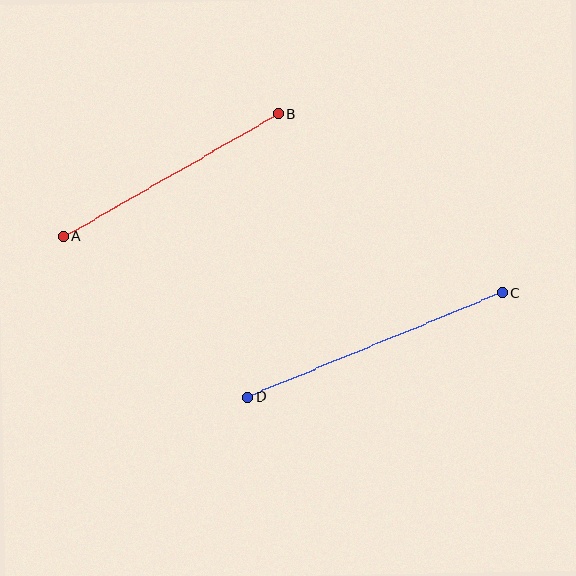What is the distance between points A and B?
The distance is approximately 247 pixels.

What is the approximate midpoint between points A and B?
The midpoint is at approximately (171, 175) pixels.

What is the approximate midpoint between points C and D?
The midpoint is at approximately (375, 345) pixels.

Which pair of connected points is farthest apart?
Points C and D are farthest apart.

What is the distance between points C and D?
The distance is approximately 276 pixels.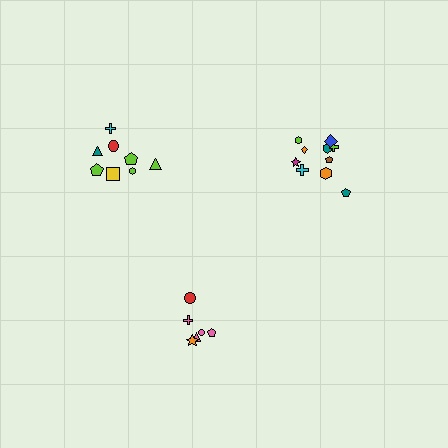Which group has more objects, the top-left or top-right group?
The top-right group.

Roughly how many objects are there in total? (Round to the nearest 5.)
Roughly 25 objects in total.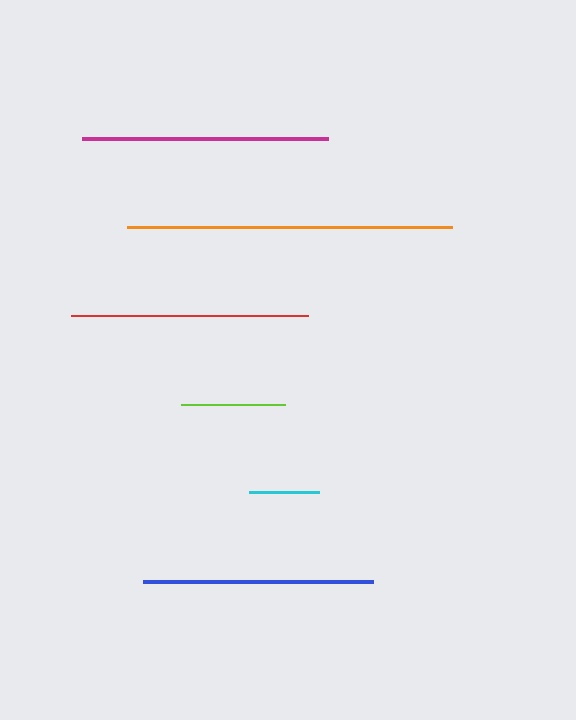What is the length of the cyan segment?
The cyan segment is approximately 70 pixels long.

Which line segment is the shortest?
The cyan line is the shortest at approximately 70 pixels.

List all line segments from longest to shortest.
From longest to shortest: orange, magenta, red, blue, lime, cyan.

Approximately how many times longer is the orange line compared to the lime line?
The orange line is approximately 3.1 times the length of the lime line.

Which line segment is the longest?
The orange line is the longest at approximately 325 pixels.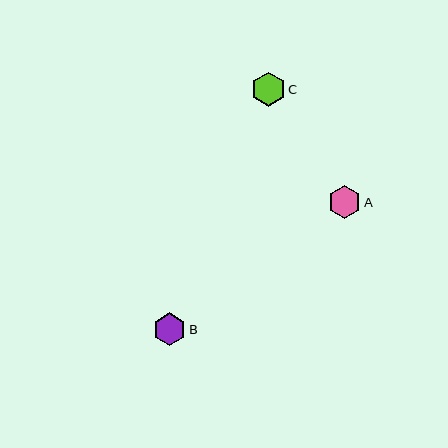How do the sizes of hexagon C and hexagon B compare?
Hexagon C and hexagon B are approximately the same size.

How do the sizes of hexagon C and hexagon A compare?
Hexagon C and hexagon A are approximately the same size.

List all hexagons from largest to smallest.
From largest to smallest: C, A, B.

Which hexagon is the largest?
Hexagon C is the largest with a size of approximately 34 pixels.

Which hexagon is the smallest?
Hexagon B is the smallest with a size of approximately 32 pixels.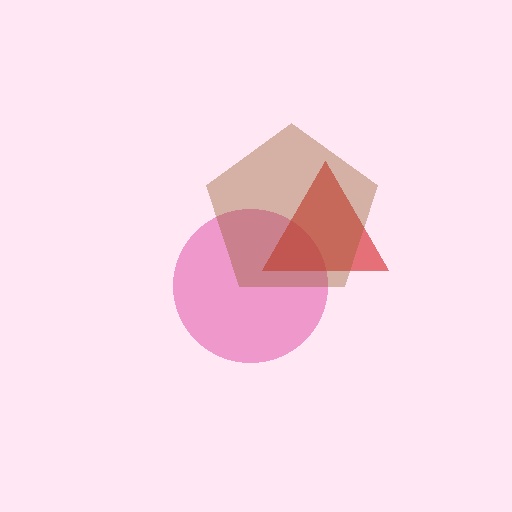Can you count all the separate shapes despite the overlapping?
Yes, there are 3 separate shapes.